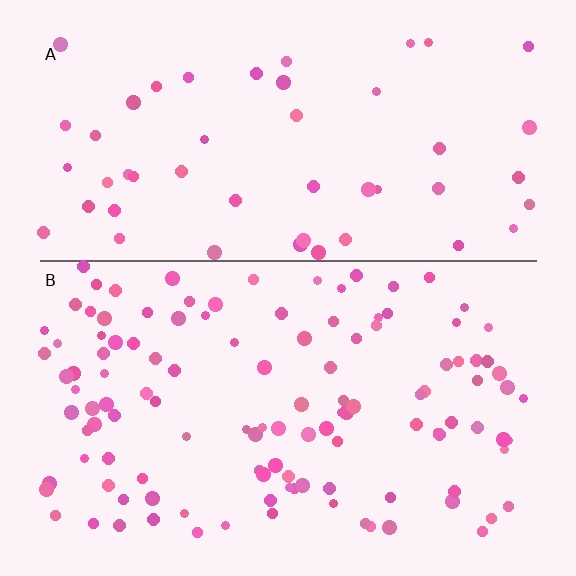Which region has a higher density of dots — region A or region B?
B (the bottom).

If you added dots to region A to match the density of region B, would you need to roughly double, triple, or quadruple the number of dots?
Approximately double.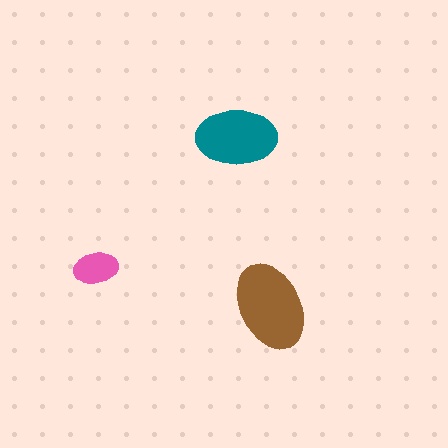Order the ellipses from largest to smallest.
the brown one, the teal one, the pink one.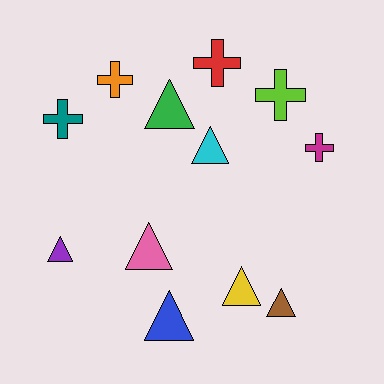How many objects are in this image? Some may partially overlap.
There are 12 objects.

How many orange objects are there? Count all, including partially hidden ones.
There is 1 orange object.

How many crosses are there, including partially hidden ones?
There are 5 crosses.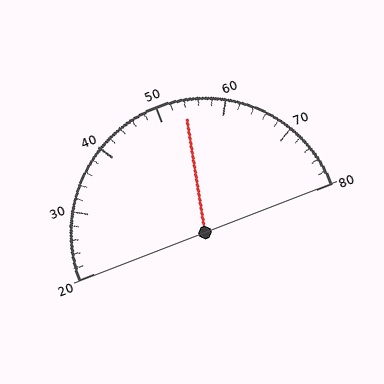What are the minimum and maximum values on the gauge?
The gauge ranges from 20 to 80.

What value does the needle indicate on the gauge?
The needle indicates approximately 54.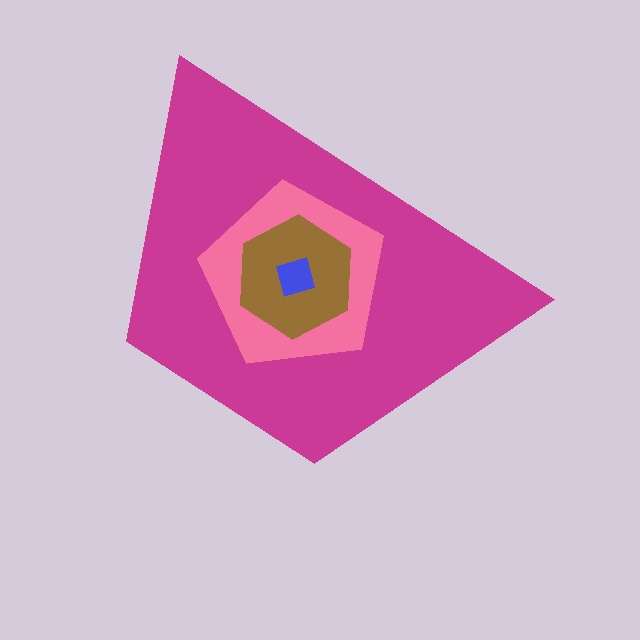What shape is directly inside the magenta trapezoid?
The pink pentagon.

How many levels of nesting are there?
4.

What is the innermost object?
The blue square.